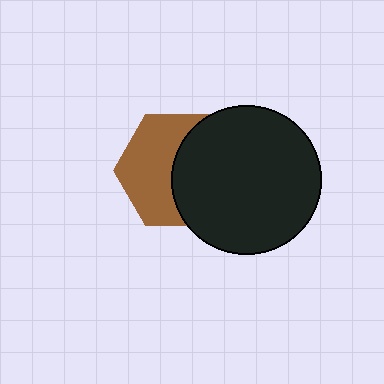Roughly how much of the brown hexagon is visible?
About half of it is visible (roughly 53%).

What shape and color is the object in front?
The object in front is a black circle.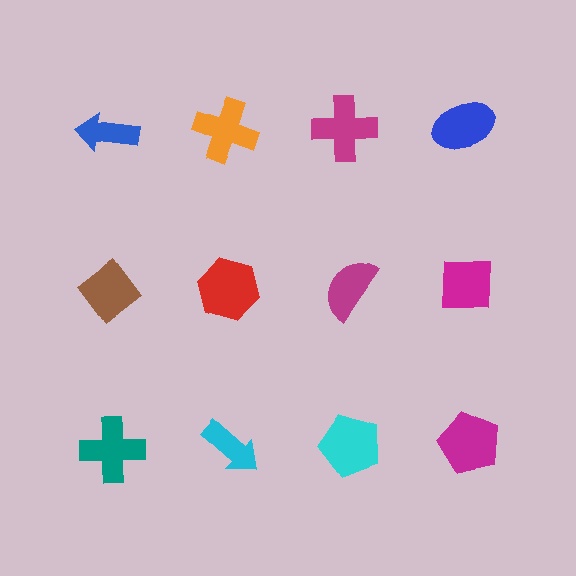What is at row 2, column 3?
A magenta semicircle.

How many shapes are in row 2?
4 shapes.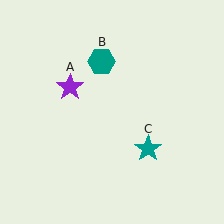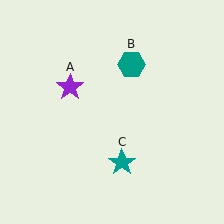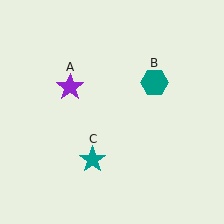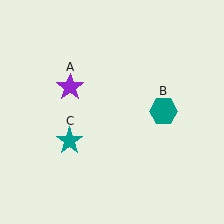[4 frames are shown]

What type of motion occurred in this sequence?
The teal hexagon (object B), teal star (object C) rotated clockwise around the center of the scene.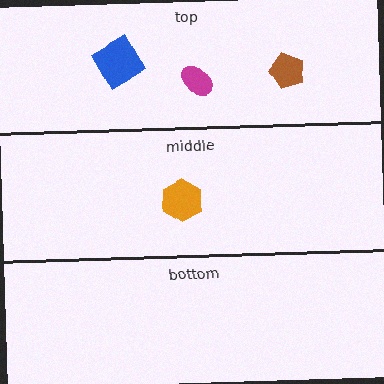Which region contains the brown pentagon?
The top region.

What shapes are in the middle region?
The orange hexagon.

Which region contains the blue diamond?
The top region.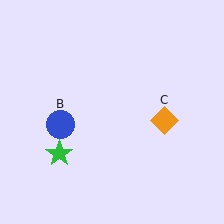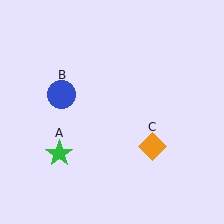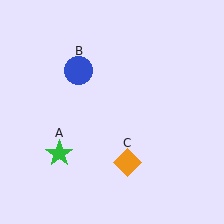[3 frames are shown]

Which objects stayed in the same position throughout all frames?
Green star (object A) remained stationary.